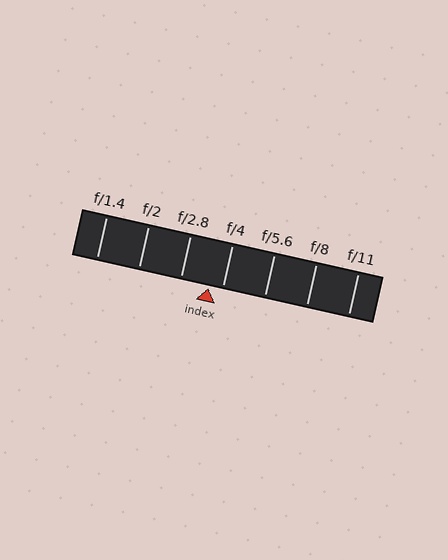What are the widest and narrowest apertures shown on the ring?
The widest aperture shown is f/1.4 and the narrowest is f/11.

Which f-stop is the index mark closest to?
The index mark is closest to f/4.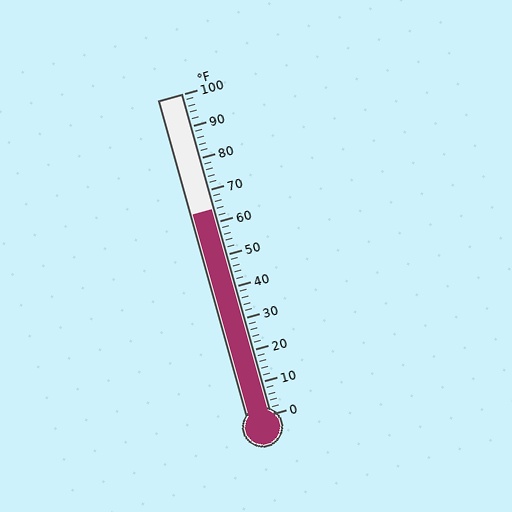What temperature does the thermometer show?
The thermometer shows approximately 64°F.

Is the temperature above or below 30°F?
The temperature is above 30°F.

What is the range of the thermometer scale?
The thermometer scale ranges from 0°F to 100°F.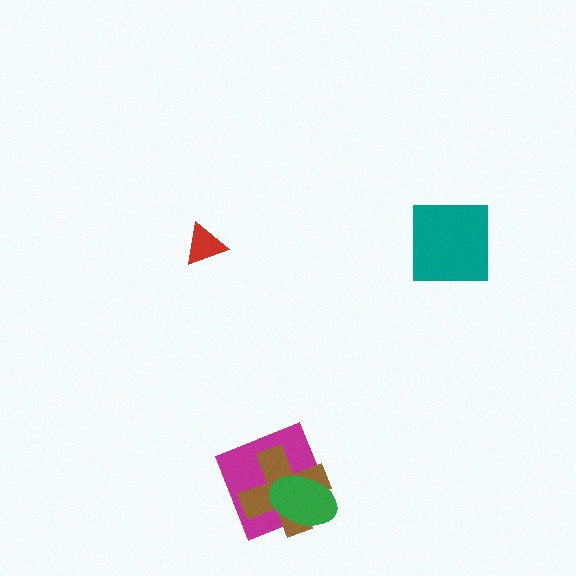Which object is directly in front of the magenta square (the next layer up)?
The brown cross is directly in front of the magenta square.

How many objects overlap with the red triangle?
0 objects overlap with the red triangle.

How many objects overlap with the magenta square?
2 objects overlap with the magenta square.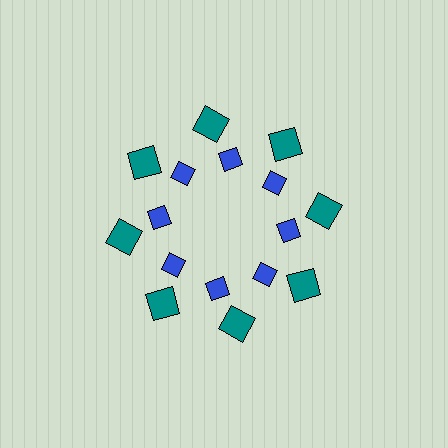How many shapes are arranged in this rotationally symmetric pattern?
There are 16 shapes, arranged in 8 groups of 2.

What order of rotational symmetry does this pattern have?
This pattern has 8-fold rotational symmetry.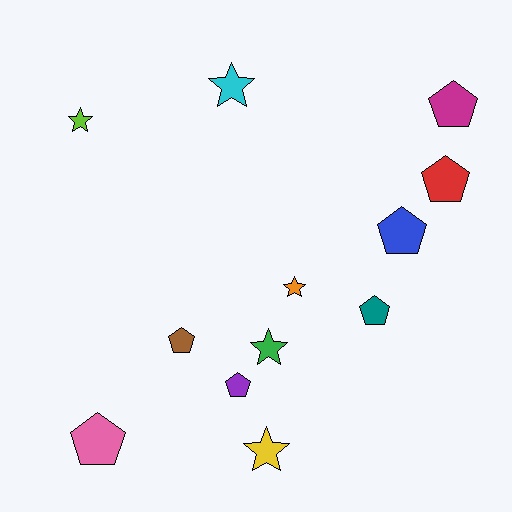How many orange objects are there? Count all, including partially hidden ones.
There is 1 orange object.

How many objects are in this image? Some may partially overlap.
There are 12 objects.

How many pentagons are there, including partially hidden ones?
There are 7 pentagons.